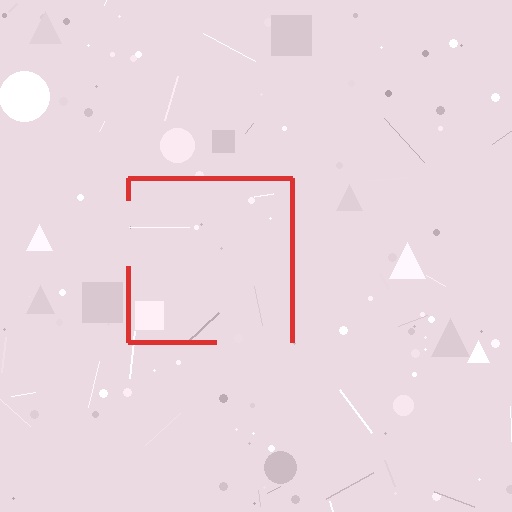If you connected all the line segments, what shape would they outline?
They would outline a square.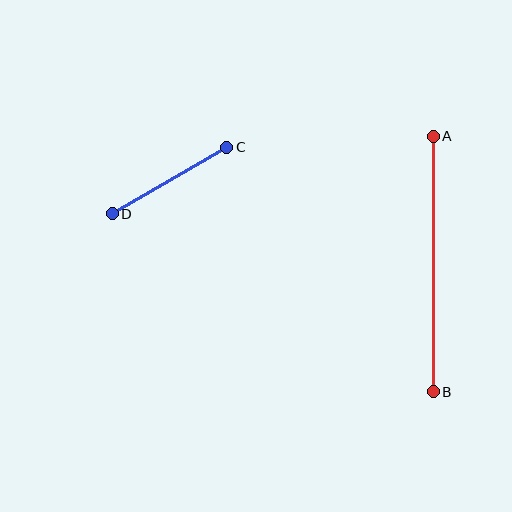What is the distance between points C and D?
The distance is approximately 132 pixels.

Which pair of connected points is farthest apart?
Points A and B are farthest apart.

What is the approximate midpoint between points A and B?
The midpoint is at approximately (433, 264) pixels.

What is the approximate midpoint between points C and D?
The midpoint is at approximately (170, 180) pixels.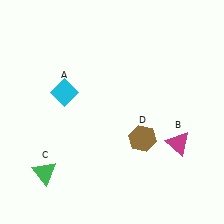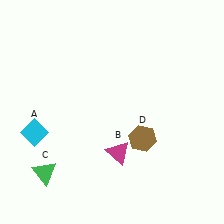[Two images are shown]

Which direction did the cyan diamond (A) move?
The cyan diamond (A) moved down.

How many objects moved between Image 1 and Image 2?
2 objects moved between the two images.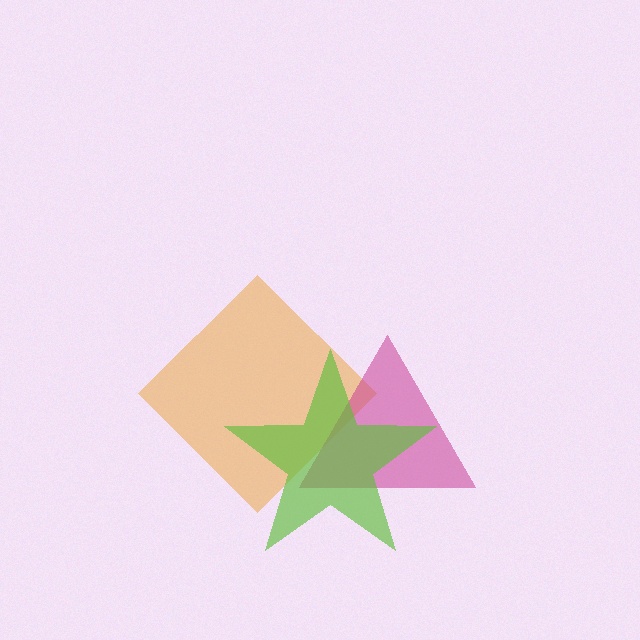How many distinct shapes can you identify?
There are 3 distinct shapes: an orange diamond, a magenta triangle, a lime star.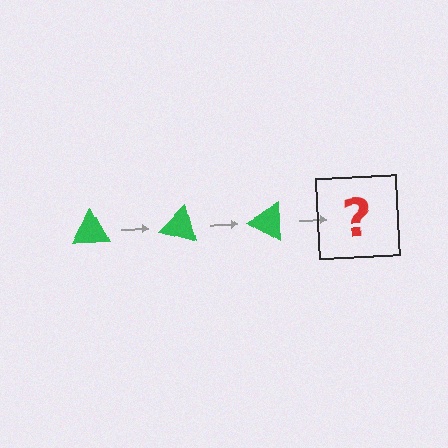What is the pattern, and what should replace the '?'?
The pattern is that the triangle rotates 15 degrees each step. The '?' should be a green triangle rotated 45 degrees.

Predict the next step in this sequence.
The next step is a green triangle rotated 45 degrees.